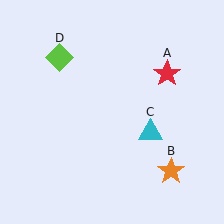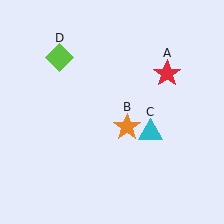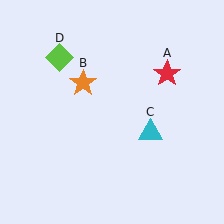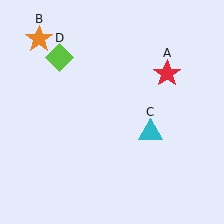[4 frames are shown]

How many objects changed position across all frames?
1 object changed position: orange star (object B).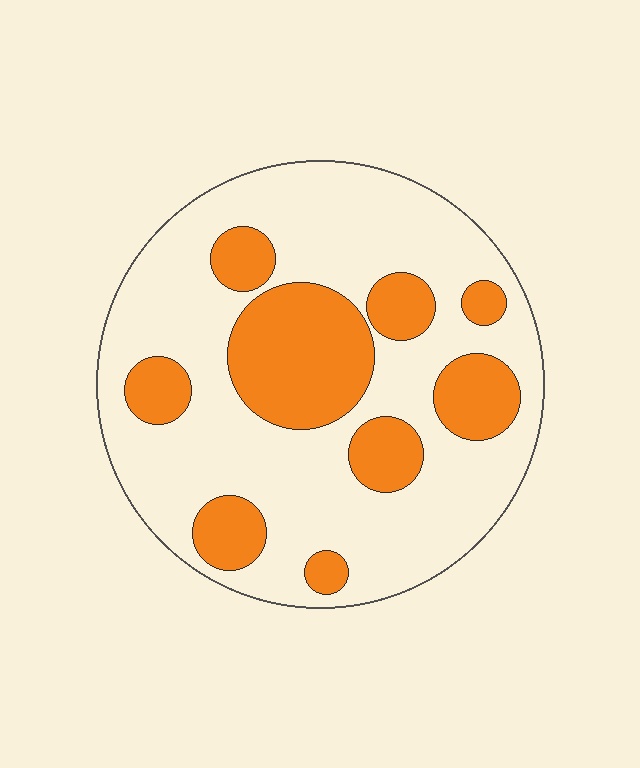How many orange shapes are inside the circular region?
9.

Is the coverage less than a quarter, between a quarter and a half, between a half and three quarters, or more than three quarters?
Between a quarter and a half.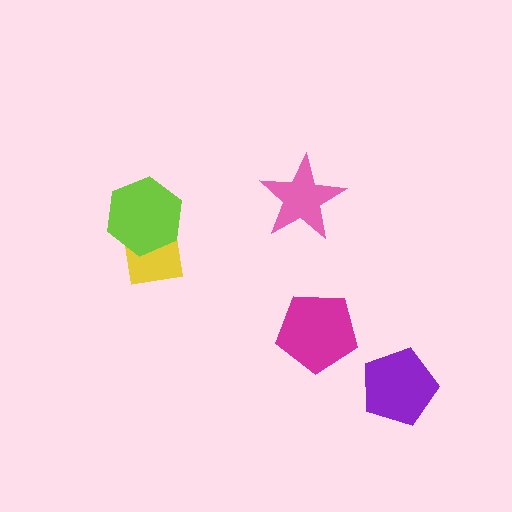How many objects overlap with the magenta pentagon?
0 objects overlap with the magenta pentagon.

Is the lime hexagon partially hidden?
No, no other shape covers it.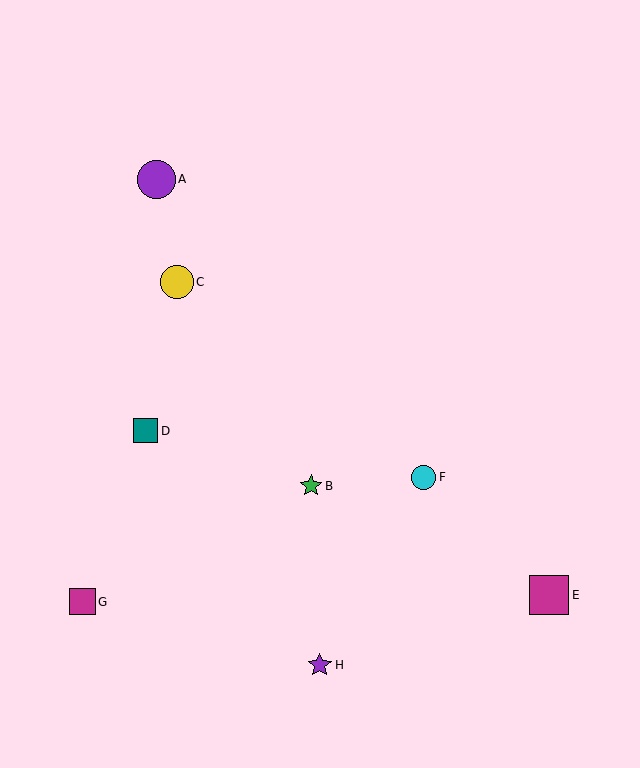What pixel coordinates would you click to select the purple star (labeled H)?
Click at (320, 665) to select the purple star H.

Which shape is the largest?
The magenta square (labeled E) is the largest.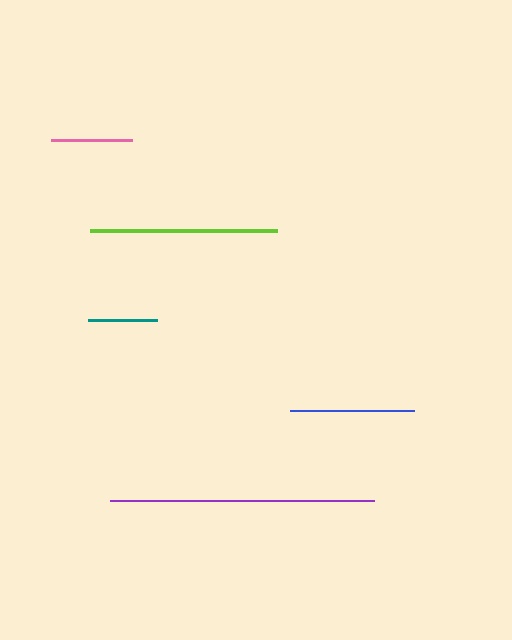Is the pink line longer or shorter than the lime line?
The lime line is longer than the pink line.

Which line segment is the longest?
The purple line is the longest at approximately 264 pixels.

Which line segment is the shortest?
The teal line is the shortest at approximately 69 pixels.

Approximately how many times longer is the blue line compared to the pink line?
The blue line is approximately 1.6 times the length of the pink line.